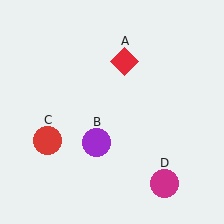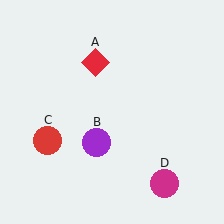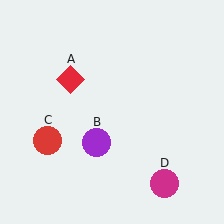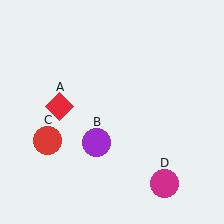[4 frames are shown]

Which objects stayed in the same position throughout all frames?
Purple circle (object B) and red circle (object C) and magenta circle (object D) remained stationary.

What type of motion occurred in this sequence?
The red diamond (object A) rotated counterclockwise around the center of the scene.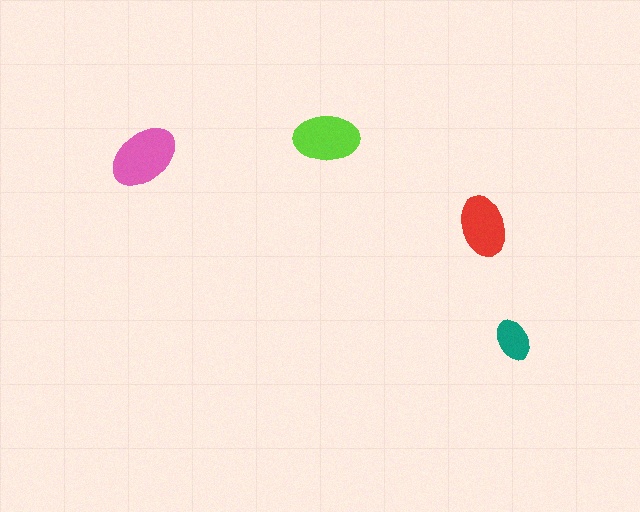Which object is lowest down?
The teal ellipse is bottommost.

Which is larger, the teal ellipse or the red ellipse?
The red one.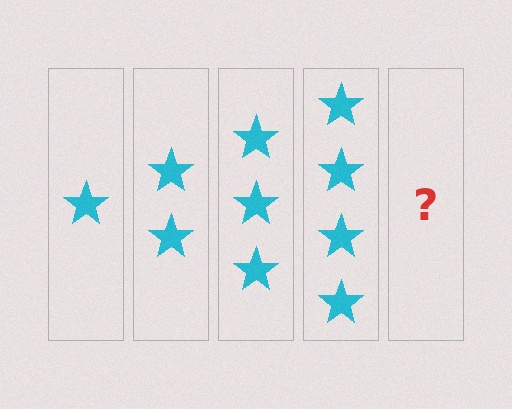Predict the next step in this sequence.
The next step is 5 stars.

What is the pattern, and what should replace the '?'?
The pattern is that each step adds one more star. The '?' should be 5 stars.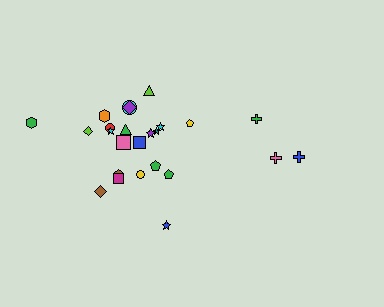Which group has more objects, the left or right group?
The left group.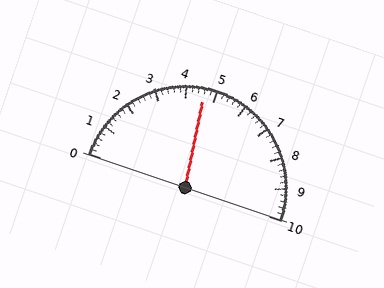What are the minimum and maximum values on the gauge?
The gauge ranges from 0 to 10.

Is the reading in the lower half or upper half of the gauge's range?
The reading is in the lower half of the range (0 to 10).